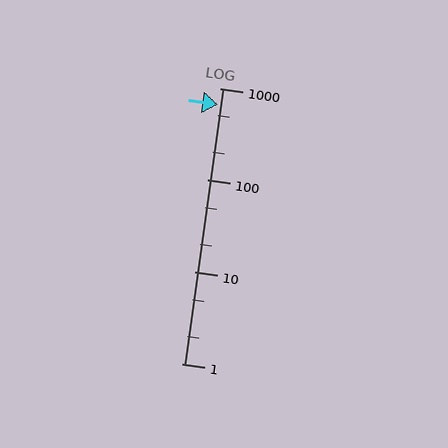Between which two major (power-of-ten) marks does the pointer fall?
The pointer is between 100 and 1000.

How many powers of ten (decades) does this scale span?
The scale spans 3 decades, from 1 to 1000.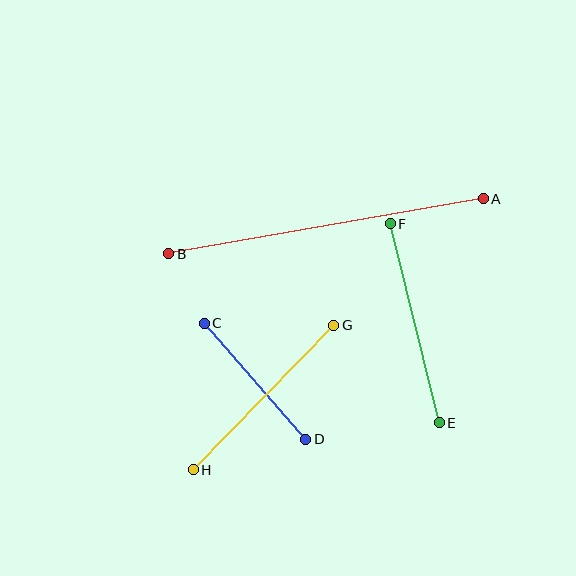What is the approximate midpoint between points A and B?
The midpoint is at approximately (326, 226) pixels.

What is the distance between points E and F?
The distance is approximately 205 pixels.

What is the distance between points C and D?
The distance is approximately 154 pixels.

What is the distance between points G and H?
The distance is approximately 202 pixels.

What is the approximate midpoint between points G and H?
The midpoint is at approximately (264, 398) pixels.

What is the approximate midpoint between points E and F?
The midpoint is at approximately (415, 323) pixels.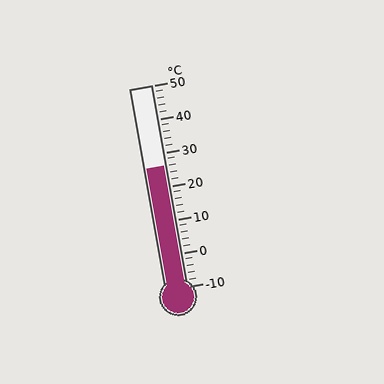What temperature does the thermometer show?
The thermometer shows approximately 26°C.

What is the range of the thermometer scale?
The thermometer scale ranges from -10°C to 50°C.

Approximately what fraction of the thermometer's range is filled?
The thermometer is filled to approximately 60% of its range.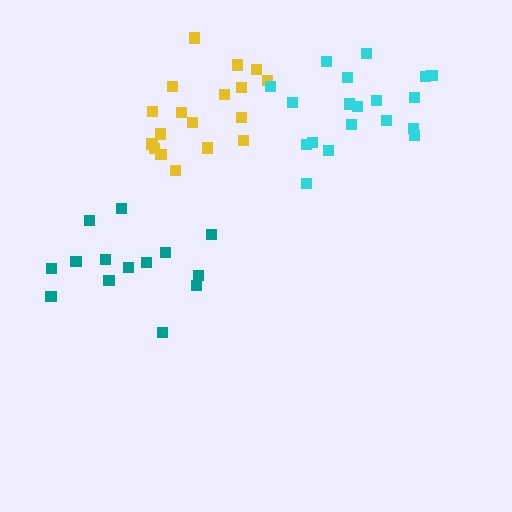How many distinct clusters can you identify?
There are 3 distinct clusters.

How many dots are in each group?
Group 1: 14 dots, Group 2: 18 dots, Group 3: 19 dots (51 total).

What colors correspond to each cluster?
The clusters are colored: teal, yellow, cyan.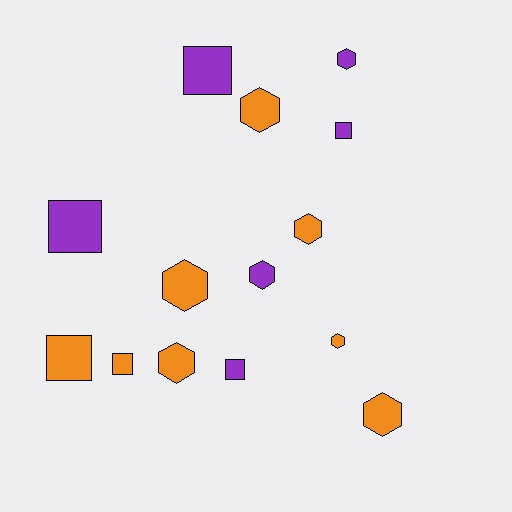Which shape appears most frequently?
Hexagon, with 8 objects.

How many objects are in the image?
There are 14 objects.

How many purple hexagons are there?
There are 2 purple hexagons.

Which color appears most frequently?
Orange, with 8 objects.